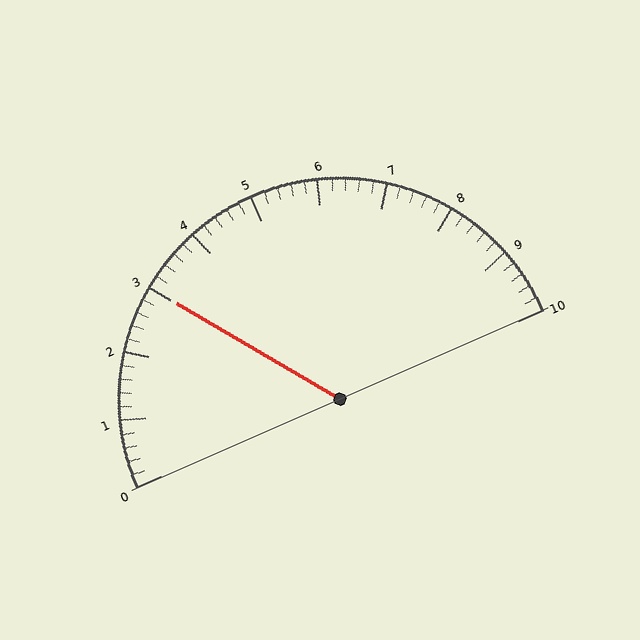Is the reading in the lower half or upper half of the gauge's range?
The reading is in the lower half of the range (0 to 10).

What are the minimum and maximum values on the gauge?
The gauge ranges from 0 to 10.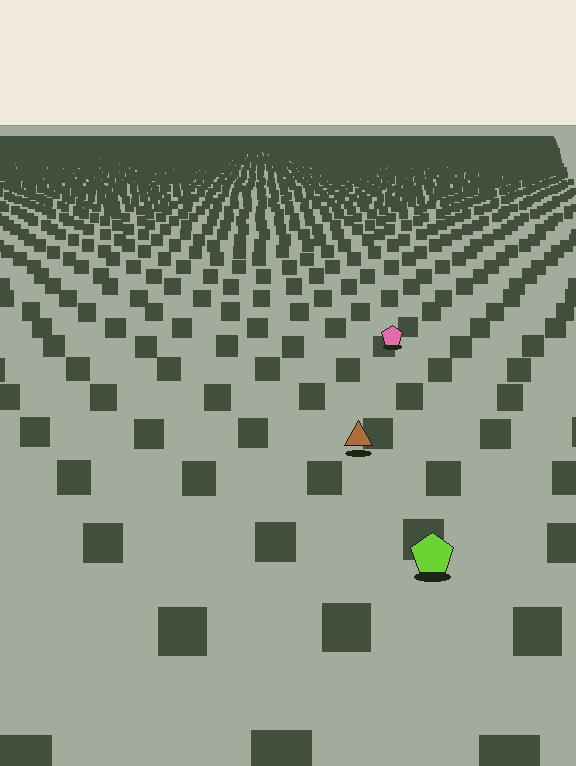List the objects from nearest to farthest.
From nearest to farthest: the lime pentagon, the brown triangle, the pink pentagon.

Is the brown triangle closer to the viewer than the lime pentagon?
No. The lime pentagon is closer — you can tell from the texture gradient: the ground texture is coarser near it.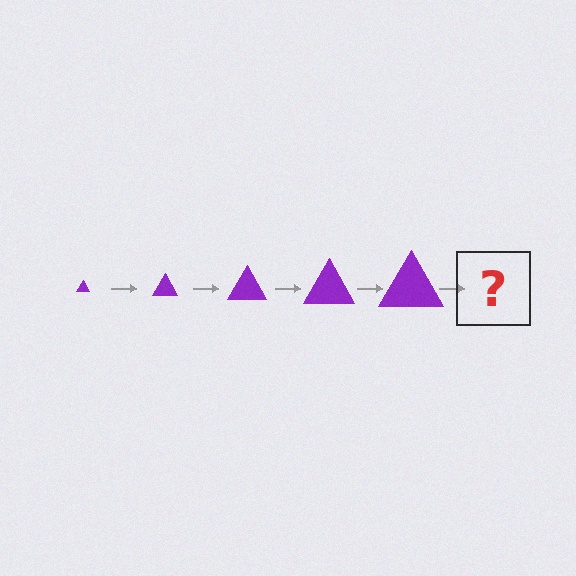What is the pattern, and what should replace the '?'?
The pattern is that the triangle gets progressively larger each step. The '?' should be a purple triangle, larger than the previous one.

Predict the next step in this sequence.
The next step is a purple triangle, larger than the previous one.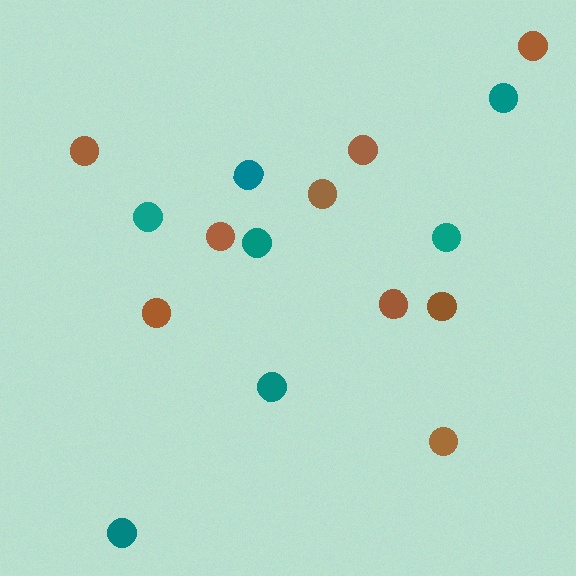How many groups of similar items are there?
There are 2 groups: one group of brown circles (9) and one group of teal circles (7).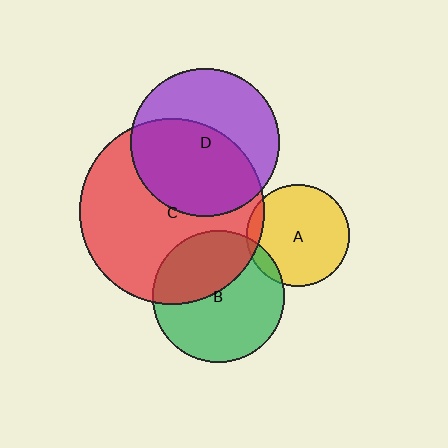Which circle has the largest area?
Circle C (red).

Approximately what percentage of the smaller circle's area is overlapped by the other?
Approximately 10%.